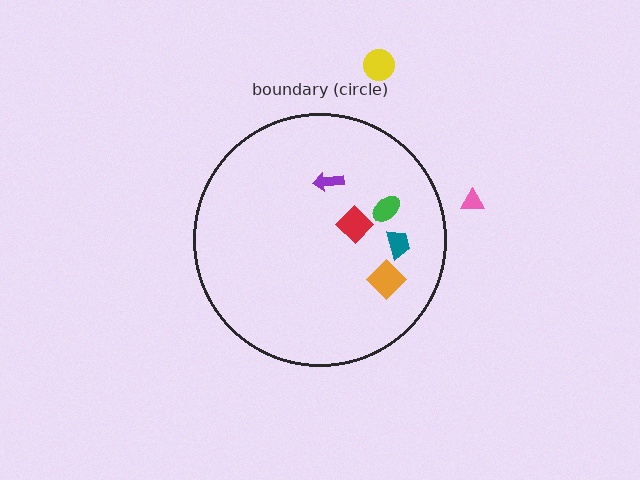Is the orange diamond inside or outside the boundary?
Inside.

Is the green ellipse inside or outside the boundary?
Inside.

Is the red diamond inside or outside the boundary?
Inside.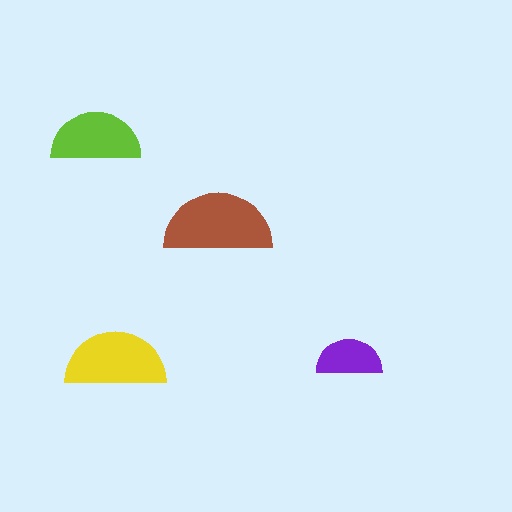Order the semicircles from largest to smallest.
the brown one, the yellow one, the lime one, the purple one.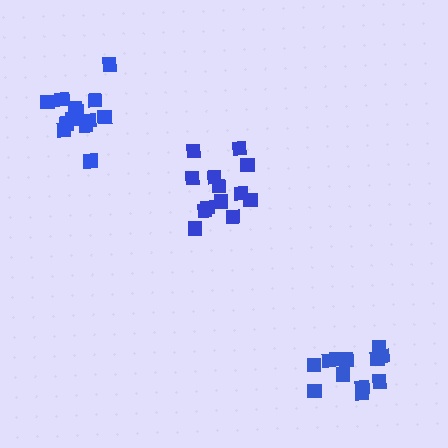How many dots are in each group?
Group 1: 13 dots, Group 2: 13 dots, Group 3: 12 dots (38 total).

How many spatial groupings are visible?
There are 3 spatial groupings.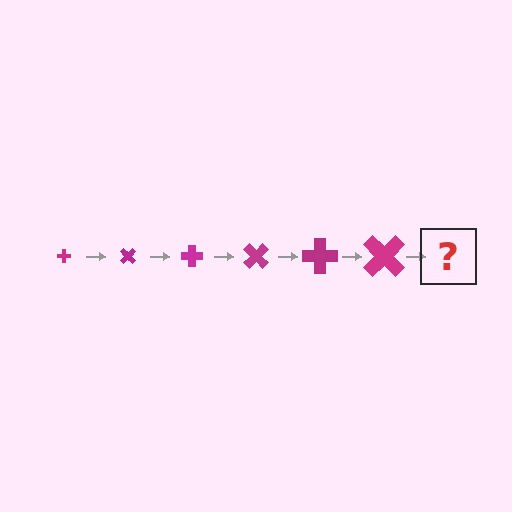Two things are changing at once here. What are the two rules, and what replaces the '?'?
The two rules are that the cross grows larger each step and it rotates 45 degrees each step. The '?' should be a cross, larger than the previous one and rotated 270 degrees from the start.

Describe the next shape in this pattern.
It should be a cross, larger than the previous one and rotated 270 degrees from the start.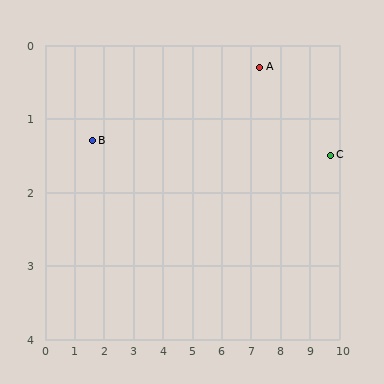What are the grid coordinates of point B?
Point B is at approximately (1.6, 1.3).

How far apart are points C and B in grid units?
Points C and B are about 8.1 grid units apart.